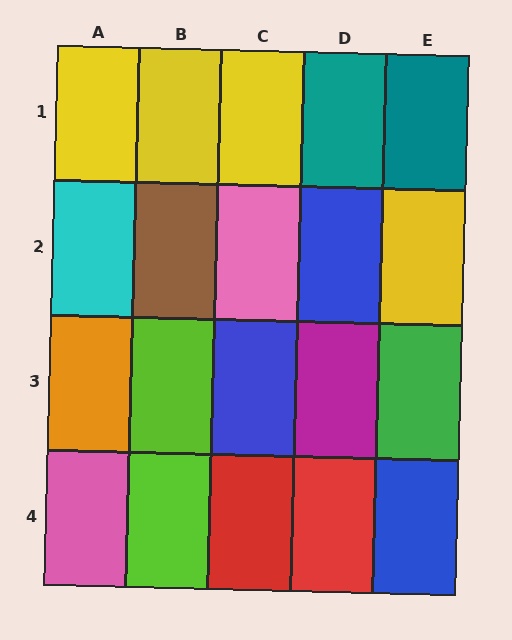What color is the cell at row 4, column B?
Lime.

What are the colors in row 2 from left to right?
Cyan, brown, pink, blue, yellow.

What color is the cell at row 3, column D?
Magenta.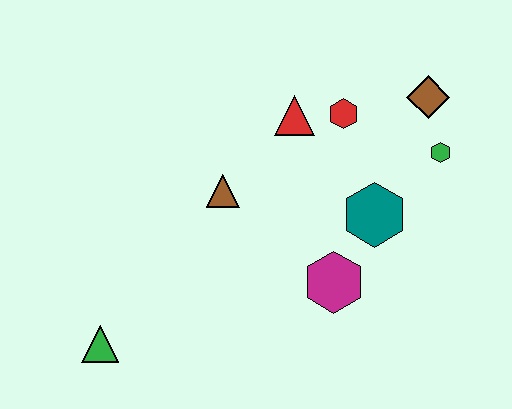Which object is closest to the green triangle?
The brown triangle is closest to the green triangle.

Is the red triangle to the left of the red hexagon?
Yes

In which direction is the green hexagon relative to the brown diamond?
The green hexagon is below the brown diamond.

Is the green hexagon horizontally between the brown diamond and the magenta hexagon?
No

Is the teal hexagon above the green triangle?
Yes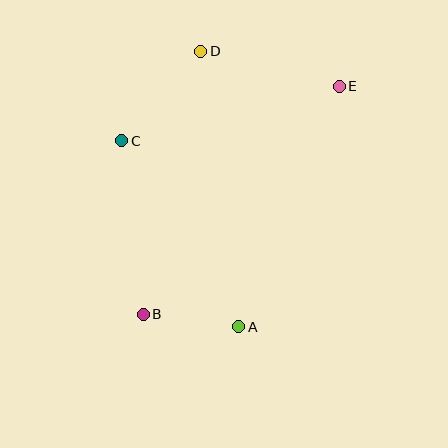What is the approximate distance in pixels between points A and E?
The distance between A and E is approximately 261 pixels.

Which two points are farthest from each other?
Points B and E are farthest from each other.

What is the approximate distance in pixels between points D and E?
The distance between D and E is approximately 142 pixels.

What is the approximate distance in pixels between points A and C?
The distance between A and C is approximately 220 pixels.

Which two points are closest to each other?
Points A and B are closest to each other.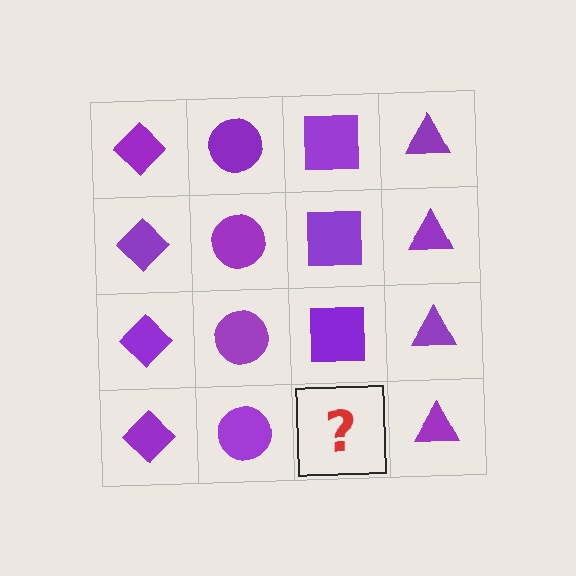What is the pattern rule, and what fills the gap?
The rule is that each column has a consistent shape. The gap should be filled with a purple square.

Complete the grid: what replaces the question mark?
The question mark should be replaced with a purple square.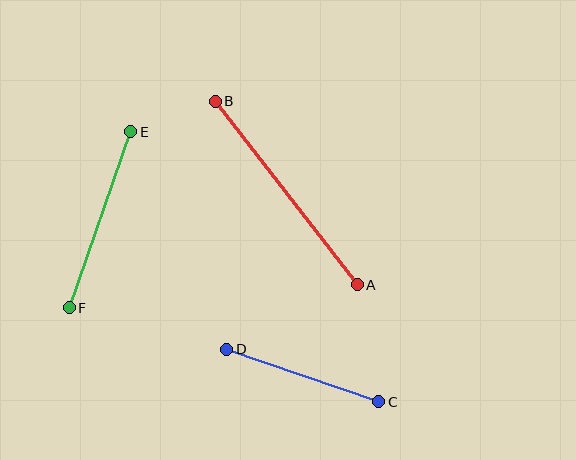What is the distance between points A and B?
The distance is approximately 232 pixels.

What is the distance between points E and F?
The distance is approximately 187 pixels.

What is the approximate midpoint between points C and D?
The midpoint is at approximately (303, 376) pixels.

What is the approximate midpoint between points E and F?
The midpoint is at approximately (100, 220) pixels.